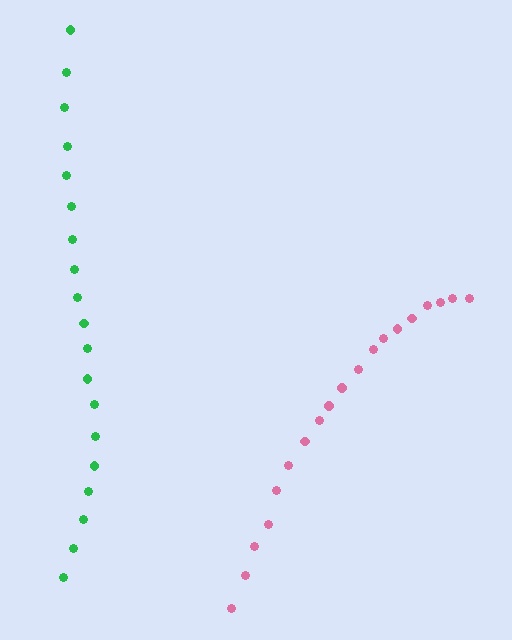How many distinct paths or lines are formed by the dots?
There are 2 distinct paths.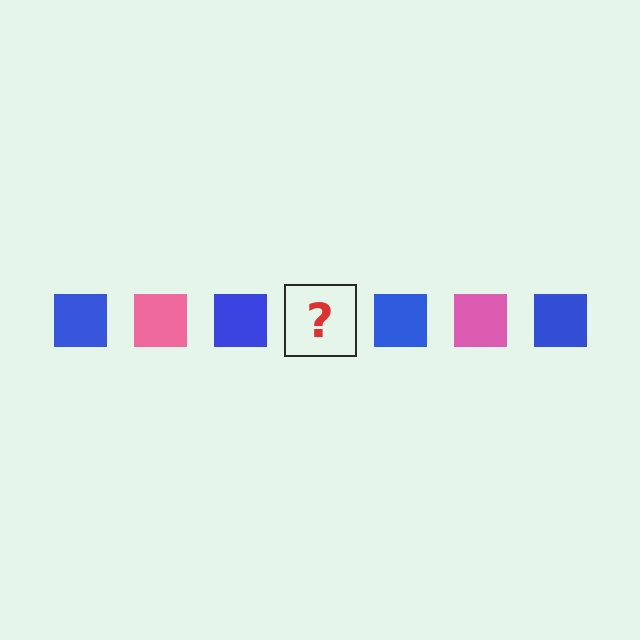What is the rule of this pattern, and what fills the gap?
The rule is that the pattern cycles through blue, pink squares. The gap should be filled with a pink square.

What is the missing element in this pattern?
The missing element is a pink square.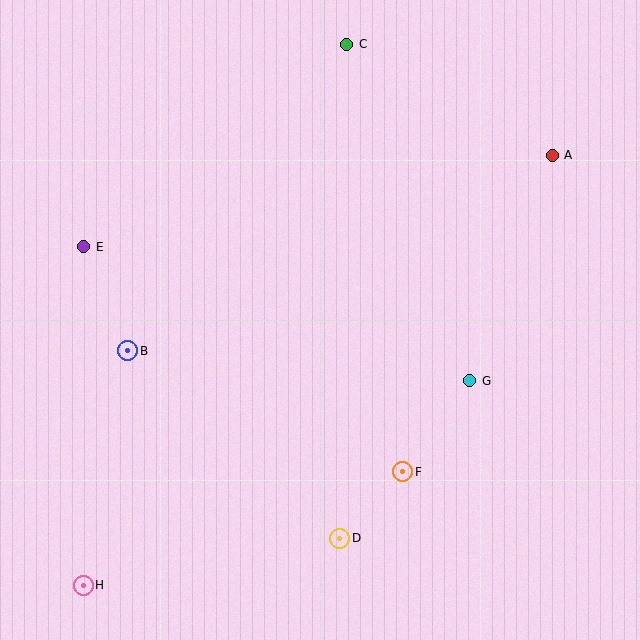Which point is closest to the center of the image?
Point G at (470, 381) is closest to the center.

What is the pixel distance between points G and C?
The distance between G and C is 358 pixels.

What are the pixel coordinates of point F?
Point F is at (403, 472).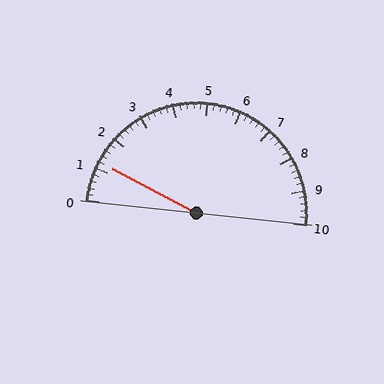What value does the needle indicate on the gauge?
The needle indicates approximately 1.2.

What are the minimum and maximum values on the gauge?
The gauge ranges from 0 to 10.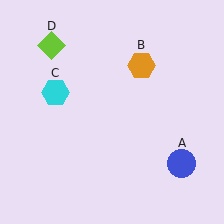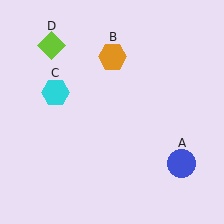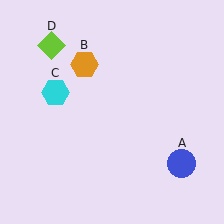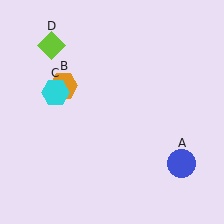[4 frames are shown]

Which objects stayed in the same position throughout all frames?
Blue circle (object A) and cyan hexagon (object C) and lime diamond (object D) remained stationary.